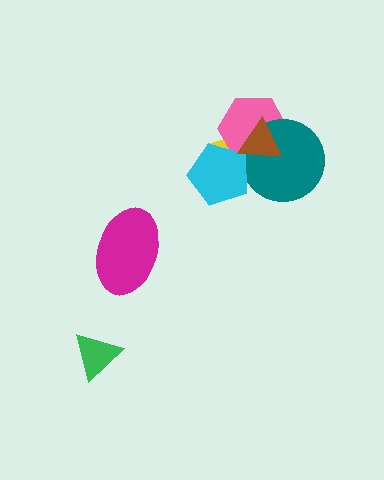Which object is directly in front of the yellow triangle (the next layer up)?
The pink hexagon is directly in front of the yellow triangle.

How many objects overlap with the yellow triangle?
4 objects overlap with the yellow triangle.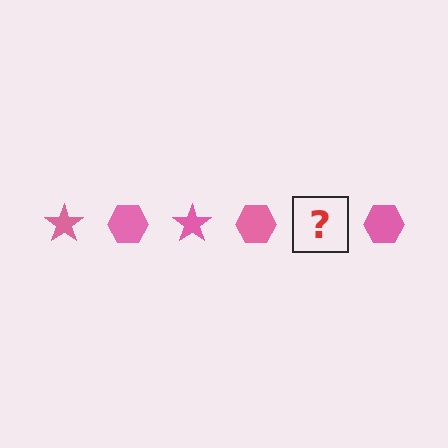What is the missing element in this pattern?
The missing element is a pink star.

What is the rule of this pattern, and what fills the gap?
The rule is that the pattern cycles through star, hexagon shapes in pink. The gap should be filled with a pink star.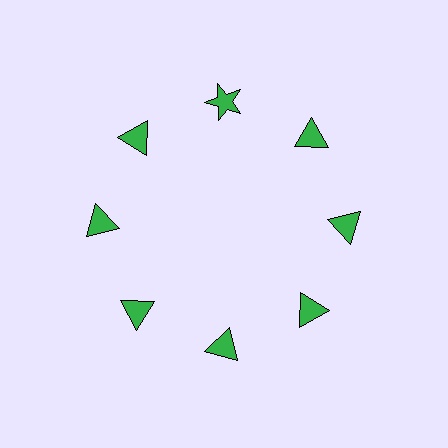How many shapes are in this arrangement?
There are 8 shapes arranged in a ring pattern.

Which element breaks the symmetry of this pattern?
The green star at roughly the 12 o'clock position breaks the symmetry. All other shapes are green triangles.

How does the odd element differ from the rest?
It has a different shape: star instead of triangle.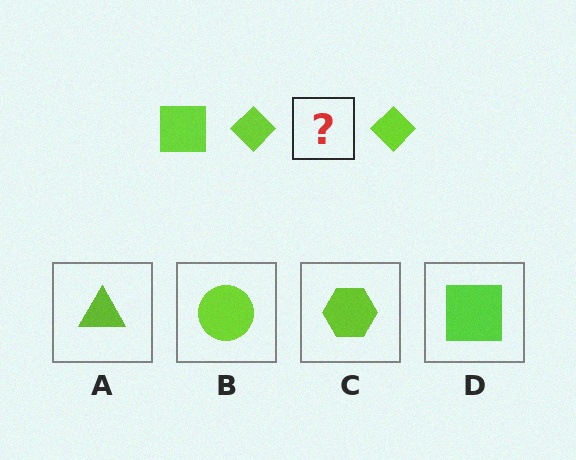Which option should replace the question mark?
Option D.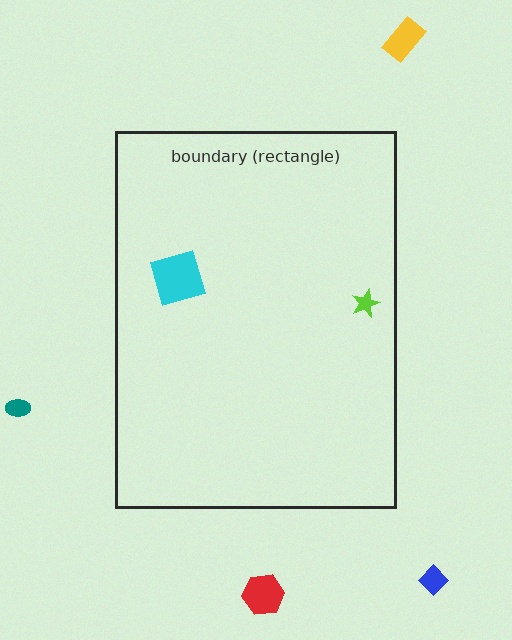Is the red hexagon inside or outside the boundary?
Outside.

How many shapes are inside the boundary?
2 inside, 4 outside.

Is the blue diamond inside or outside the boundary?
Outside.